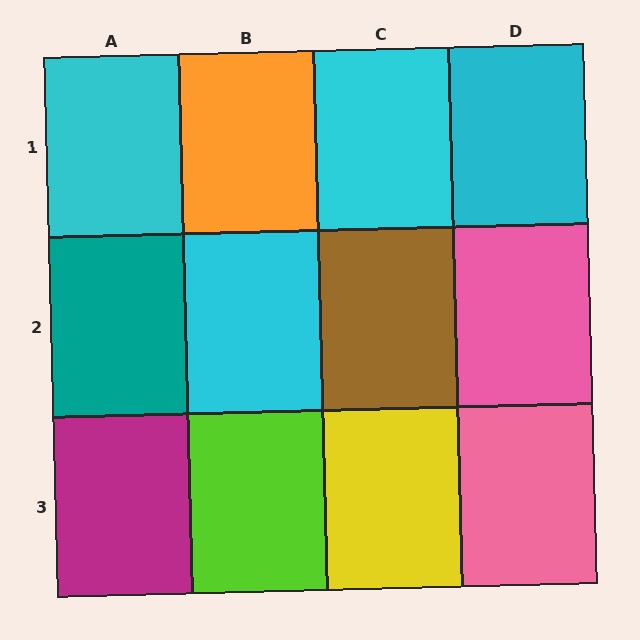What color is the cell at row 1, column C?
Cyan.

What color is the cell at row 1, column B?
Orange.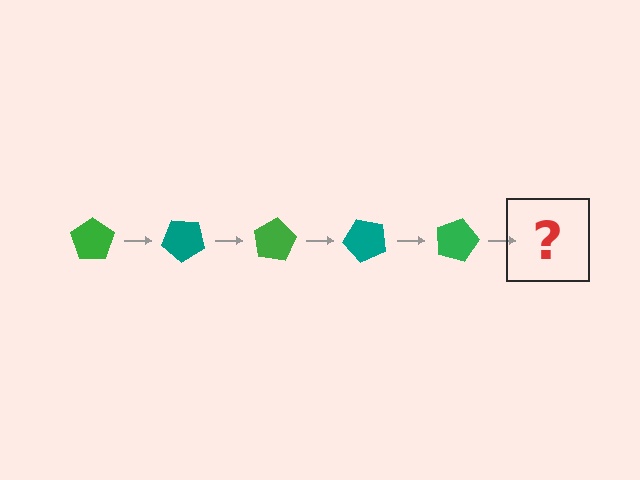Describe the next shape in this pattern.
It should be a teal pentagon, rotated 200 degrees from the start.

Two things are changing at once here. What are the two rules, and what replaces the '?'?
The two rules are that it rotates 40 degrees each step and the color cycles through green and teal. The '?' should be a teal pentagon, rotated 200 degrees from the start.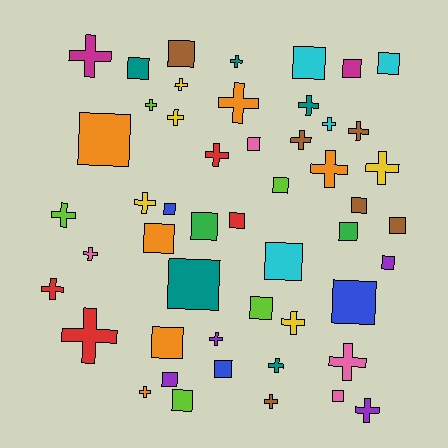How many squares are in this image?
There are 25 squares.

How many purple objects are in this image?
There are 4 purple objects.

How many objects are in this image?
There are 50 objects.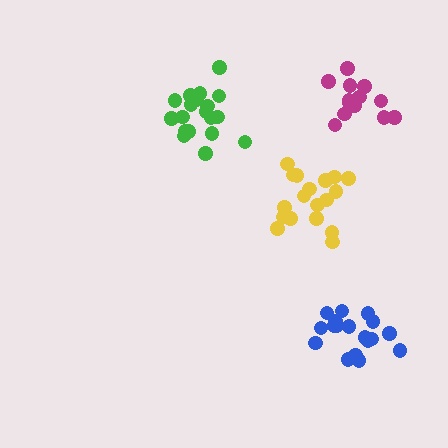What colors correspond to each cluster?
The clusters are colored: magenta, blue, green, yellow.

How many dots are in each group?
Group 1: 14 dots, Group 2: 18 dots, Group 3: 19 dots, Group 4: 18 dots (69 total).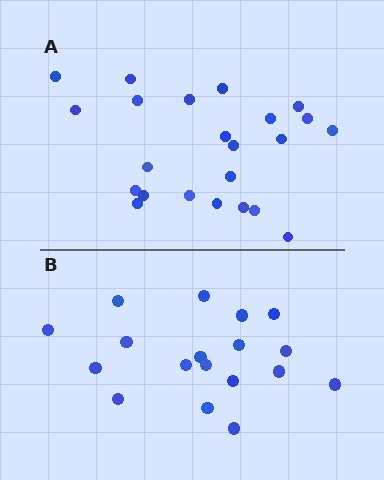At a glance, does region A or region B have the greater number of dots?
Region A (the top region) has more dots.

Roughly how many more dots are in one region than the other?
Region A has about 5 more dots than region B.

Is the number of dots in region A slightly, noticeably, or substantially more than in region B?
Region A has noticeably more, but not dramatically so. The ratio is roughly 1.3 to 1.